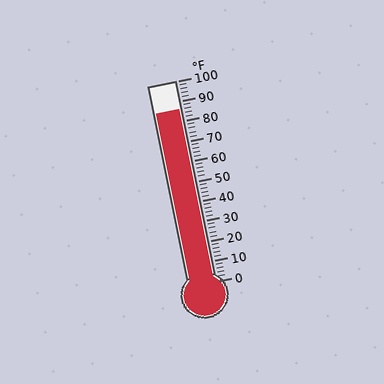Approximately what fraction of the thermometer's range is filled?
The thermometer is filled to approximately 85% of its range.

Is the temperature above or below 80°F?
The temperature is above 80°F.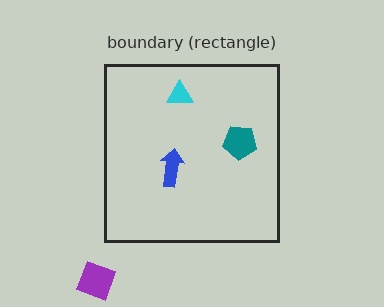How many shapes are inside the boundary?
3 inside, 1 outside.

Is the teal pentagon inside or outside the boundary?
Inside.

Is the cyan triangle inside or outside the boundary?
Inside.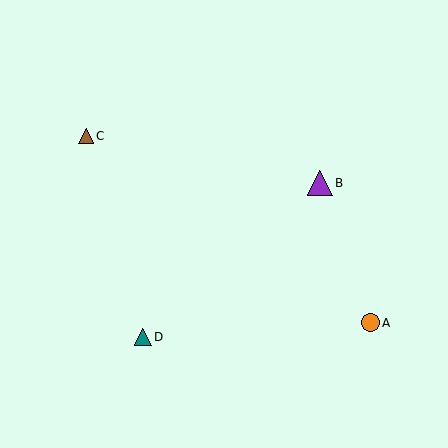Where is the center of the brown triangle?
The center of the brown triangle is at (86, 136).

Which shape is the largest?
The purple triangle (labeled B) is the largest.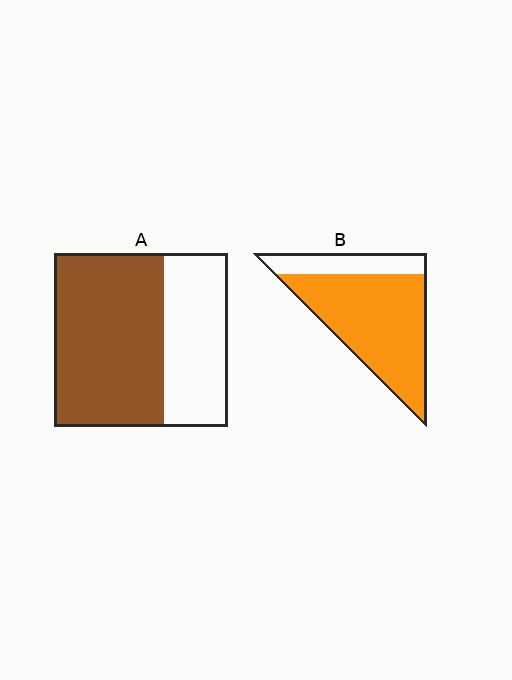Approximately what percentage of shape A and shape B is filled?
A is approximately 65% and B is approximately 75%.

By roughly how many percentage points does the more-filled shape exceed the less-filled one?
By roughly 15 percentage points (B over A).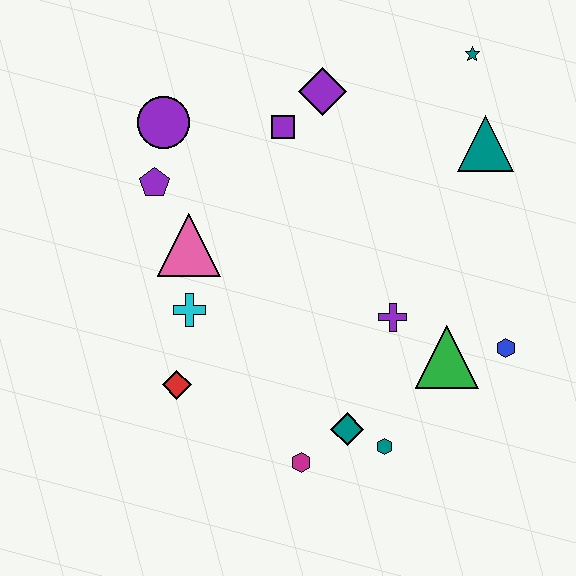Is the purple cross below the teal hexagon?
No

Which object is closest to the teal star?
The teal triangle is closest to the teal star.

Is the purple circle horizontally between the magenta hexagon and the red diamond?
No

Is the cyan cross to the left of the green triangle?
Yes